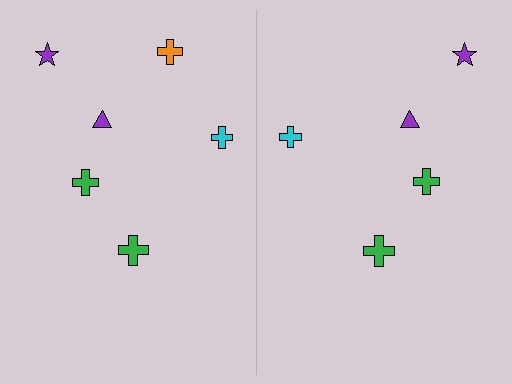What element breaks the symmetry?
A orange cross is missing from the right side.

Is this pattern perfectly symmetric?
No, the pattern is not perfectly symmetric. A orange cross is missing from the right side.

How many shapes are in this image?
There are 11 shapes in this image.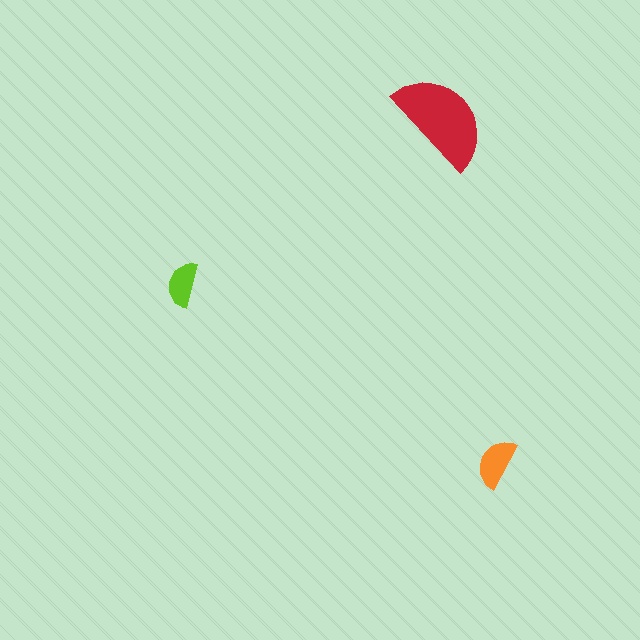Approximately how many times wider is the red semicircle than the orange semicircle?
About 2 times wider.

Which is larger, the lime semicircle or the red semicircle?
The red one.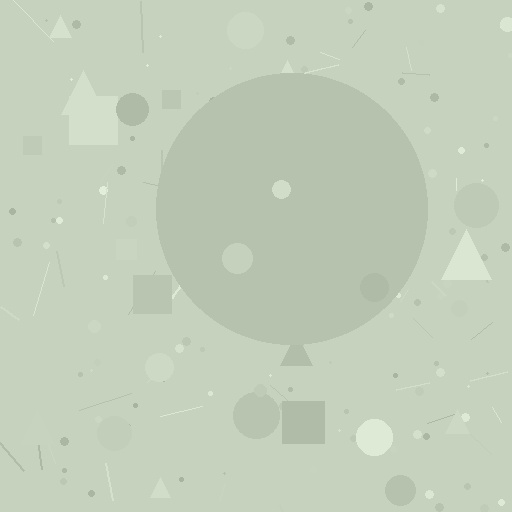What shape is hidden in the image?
A circle is hidden in the image.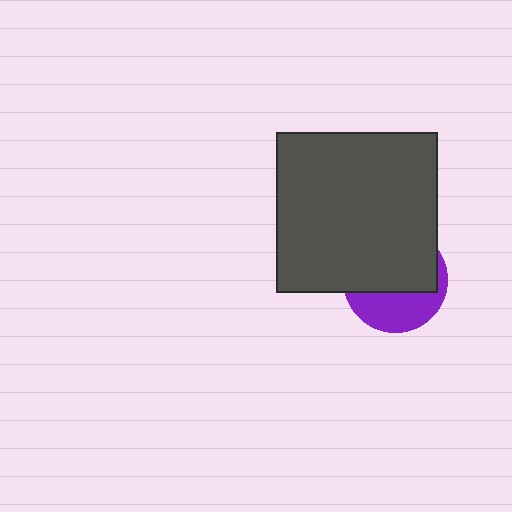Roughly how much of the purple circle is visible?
A small part of it is visible (roughly 38%).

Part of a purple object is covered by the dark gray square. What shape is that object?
It is a circle.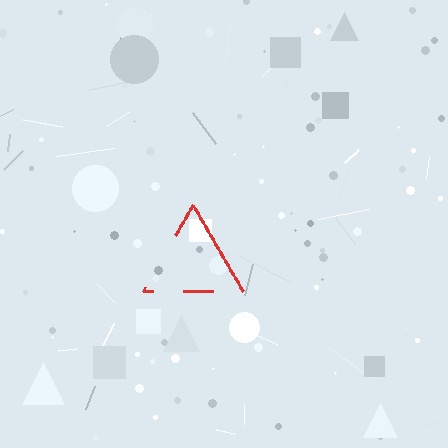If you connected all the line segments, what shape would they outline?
They would outline a triangle.